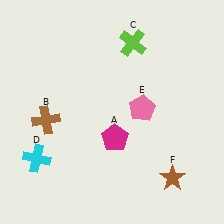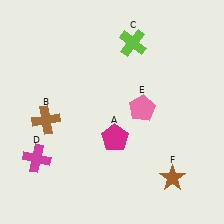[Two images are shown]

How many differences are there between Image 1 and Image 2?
There is 1 difference between the two images.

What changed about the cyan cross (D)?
In Image 1, D is cyan. In Image 2, it changed to magenta.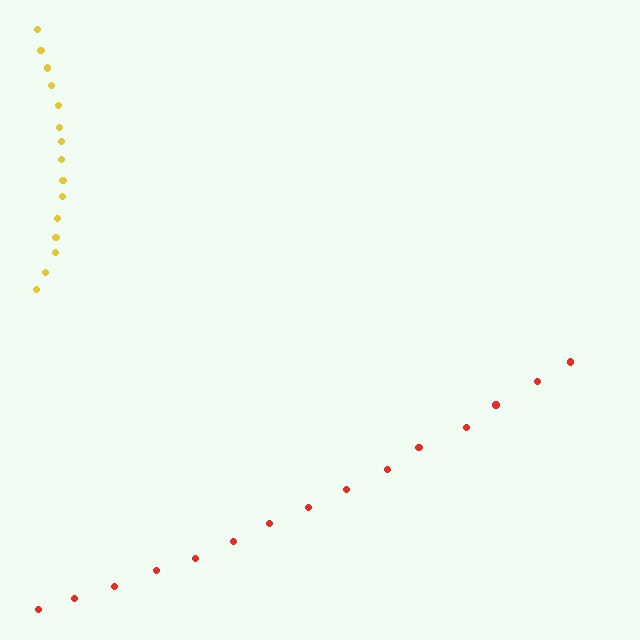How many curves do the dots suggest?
There are 2 distinct paths.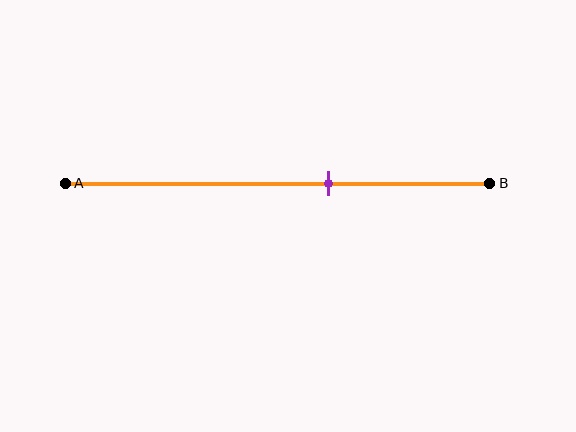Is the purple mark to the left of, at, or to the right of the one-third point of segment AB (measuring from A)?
The purple mark is to the right of the one-third point of segment AB.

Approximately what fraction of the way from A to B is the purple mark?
The purple mark is approximately 60% of the way from A to B.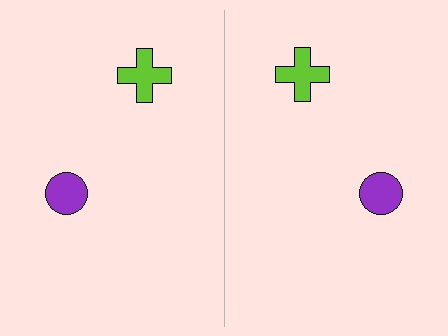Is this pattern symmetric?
Yes, this pattern has bilateral (reflection) symmetry.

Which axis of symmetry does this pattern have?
The pattern has a vertical axis of symmetry running through the center of the image.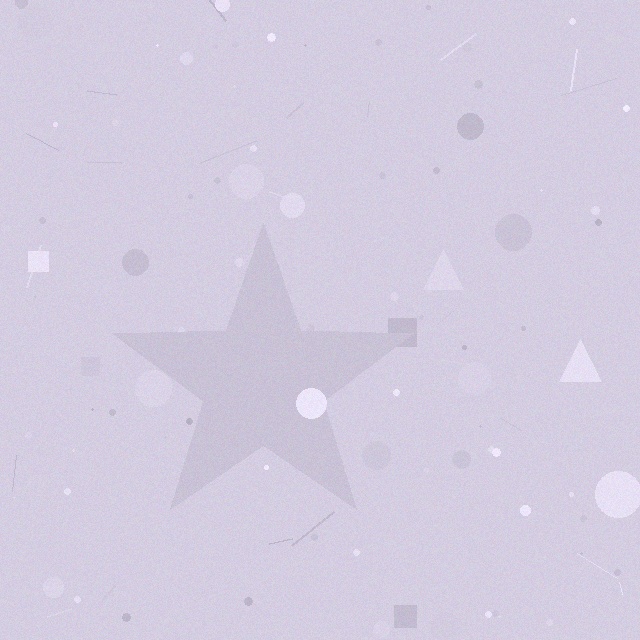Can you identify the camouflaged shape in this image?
The camouflaged shape is a star.